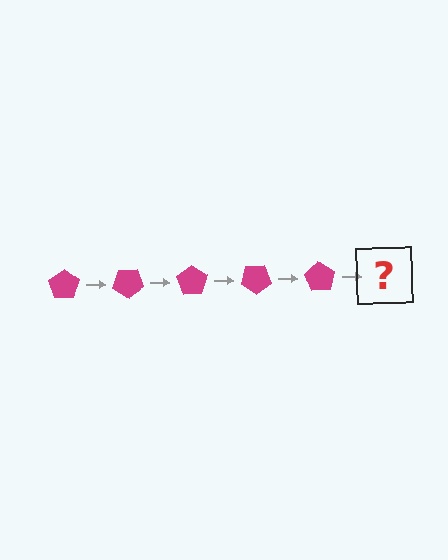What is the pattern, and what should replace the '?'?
The pattern is that the pentagon rotates 35 degrees each step. The '?' should be a magenta pentagon rotated 175 degrees.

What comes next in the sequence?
The next element should be a magenta pentagon rotated 175 degrees.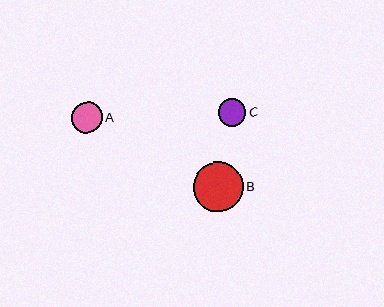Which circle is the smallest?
Circle C is the smallest with a size of approximately 28 pixels.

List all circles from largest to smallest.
From largest to smallest: B, A, C.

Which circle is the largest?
Circle B is the largest with a size of approximately 50 pixels.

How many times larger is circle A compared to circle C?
Circle A is approximately 1.1 times the size of circle C.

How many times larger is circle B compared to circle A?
Circle B is approximately 1.6 times the size of circle A.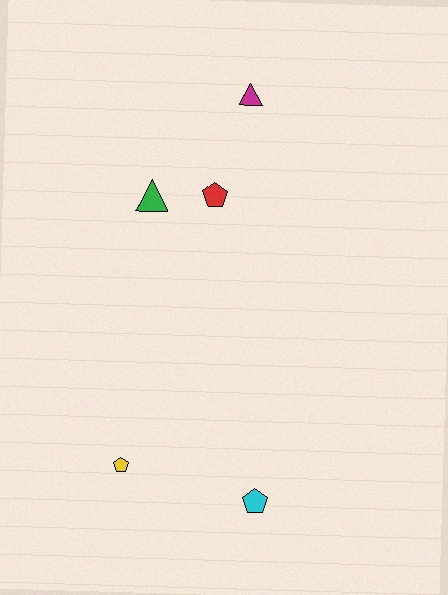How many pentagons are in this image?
There are 3 pentagons.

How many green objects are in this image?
There is 1 green object.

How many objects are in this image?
There are 5 objects.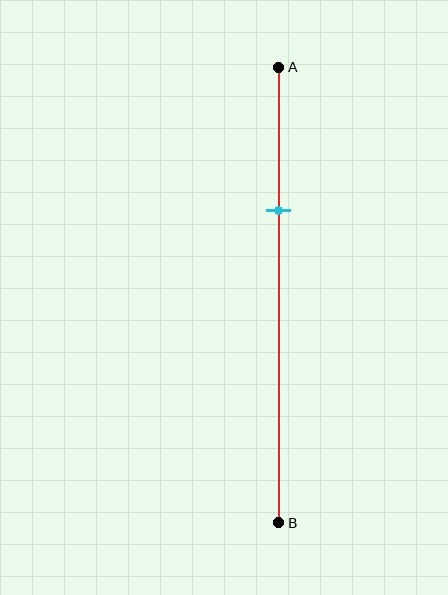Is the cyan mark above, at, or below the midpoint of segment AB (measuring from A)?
The cyan mark is above the midpoint of segment AB.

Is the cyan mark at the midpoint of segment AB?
No, the mark is at about 30% from A, not at the 50% midpoint.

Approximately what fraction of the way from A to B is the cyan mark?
The cyan mark is approximately 30% of the way from A to B.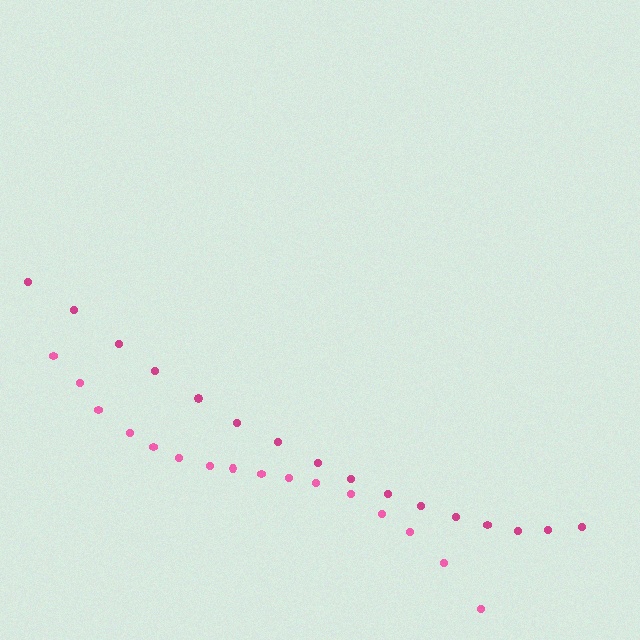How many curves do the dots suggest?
There are 2 distinct paths.